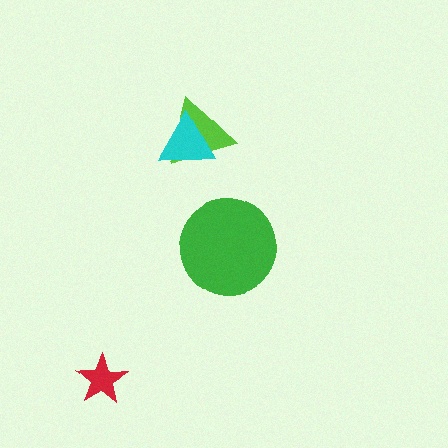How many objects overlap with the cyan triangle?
1 object overlaps with the cyan triangle.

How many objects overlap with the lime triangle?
1 object overlaps with the lime triangle.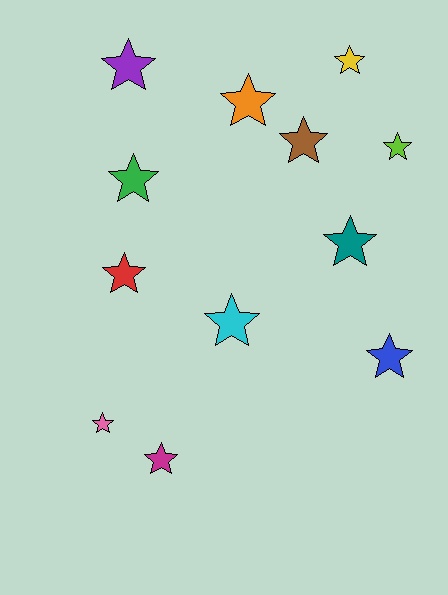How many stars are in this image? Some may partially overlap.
There are 12 stars.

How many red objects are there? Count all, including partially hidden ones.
There is 1 red object.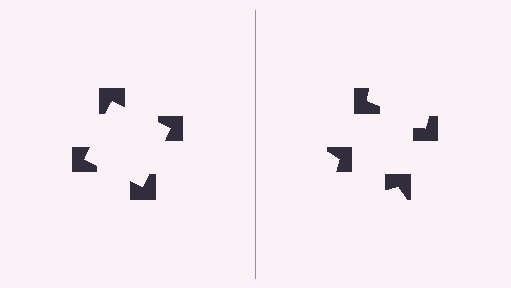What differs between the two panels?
The notched squares are positioned identically on both sides; only the wedge orientations differ. On the left they align to a square; on the right they are misaligned.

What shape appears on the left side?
An illusory square.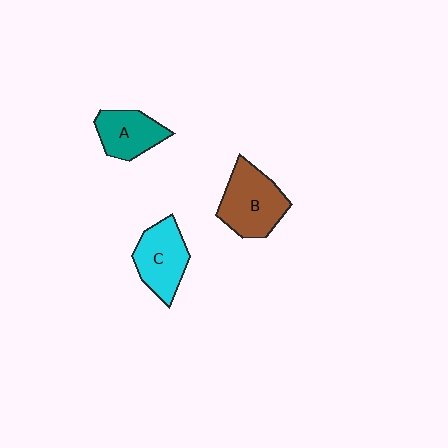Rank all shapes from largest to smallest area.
From largest to smallest: B (brown), C (cyan), A (teal).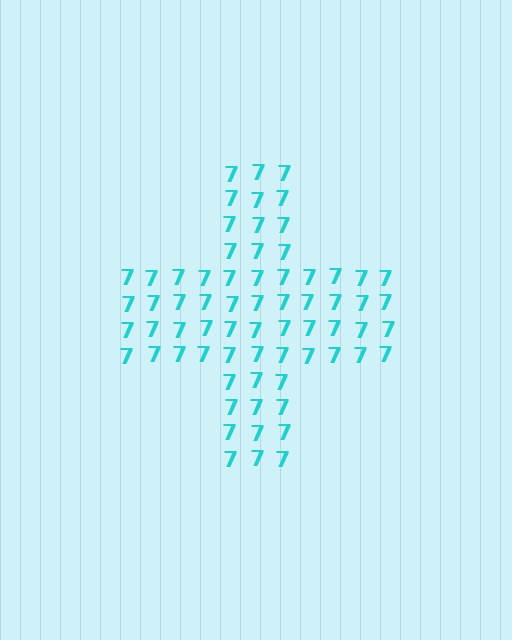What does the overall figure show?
The overall figure shows a cross.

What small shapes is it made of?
It is made of small digit 7's.